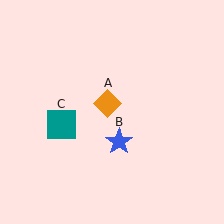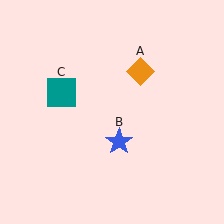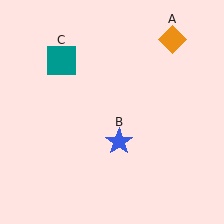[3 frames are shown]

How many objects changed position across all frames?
2 objects changed position: orange diamond (object A), teal square (object C).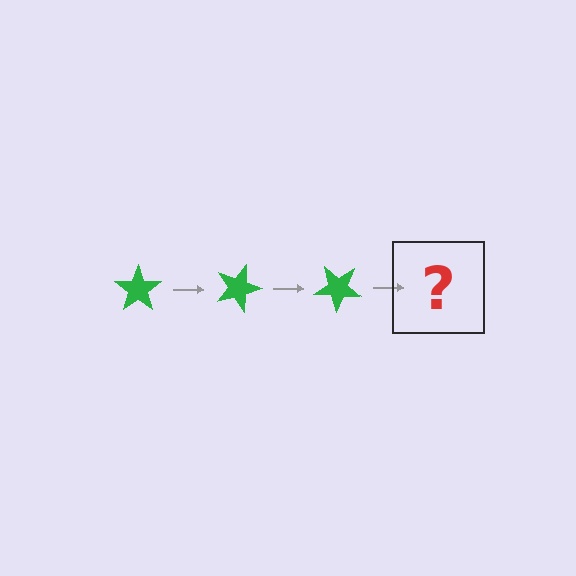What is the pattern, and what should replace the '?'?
The pattern is that the star rotates 20 degrees each step. The '?' should be a green star rotated 60 degrees.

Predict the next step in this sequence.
The next step is a green star rotated 60 degrees.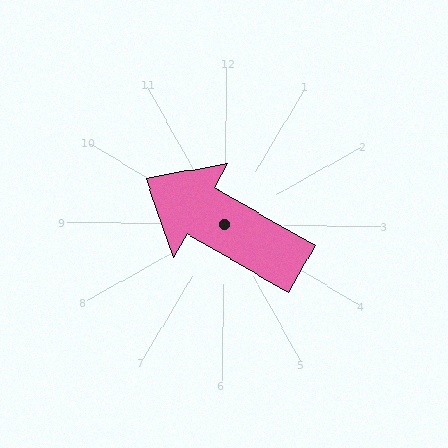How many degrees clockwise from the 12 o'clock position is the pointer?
Approximately 299 degrees.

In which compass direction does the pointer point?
Northwest.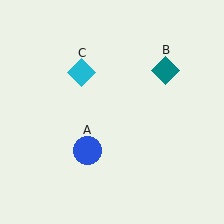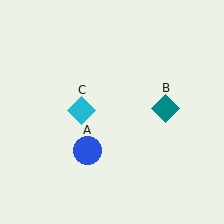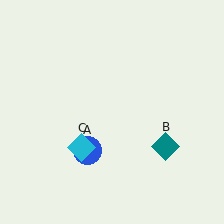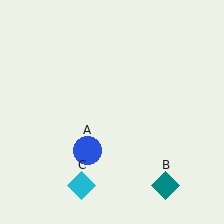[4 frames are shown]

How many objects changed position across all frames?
2 objects changed position: teal diamond (object B), cyan diamond (object C).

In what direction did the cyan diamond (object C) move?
The cyan diamond (object C) moved down.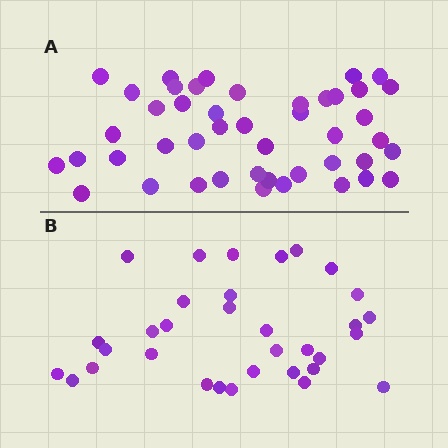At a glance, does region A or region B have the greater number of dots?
Region A (the top region) has more dots.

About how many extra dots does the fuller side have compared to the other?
Region A has roughly 12 or so more dots than region B.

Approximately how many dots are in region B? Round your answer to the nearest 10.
About 30 dots. (The exact count is 33, which rounds to 30.)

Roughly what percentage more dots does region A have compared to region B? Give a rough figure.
About 35% more.